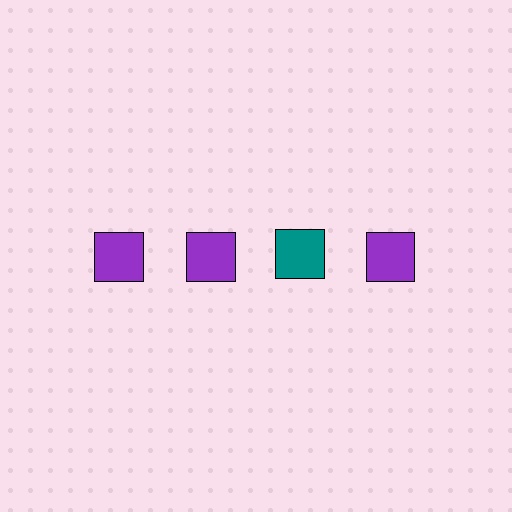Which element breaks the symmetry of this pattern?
The teal square in the top row, center column breaks the symmetry. All other shapes are purple squares.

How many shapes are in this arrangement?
There are 4 shapes arranged in a grid pattern.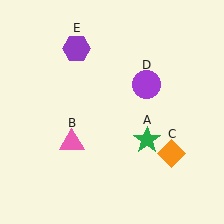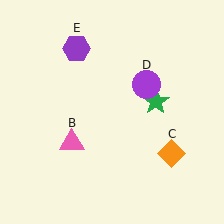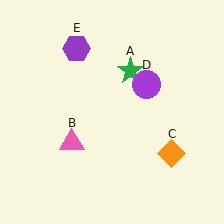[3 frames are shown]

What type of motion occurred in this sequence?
The green star (object A) rotated counterclockwise around the center of the scene.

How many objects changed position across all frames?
1 object changed position: green star (object A).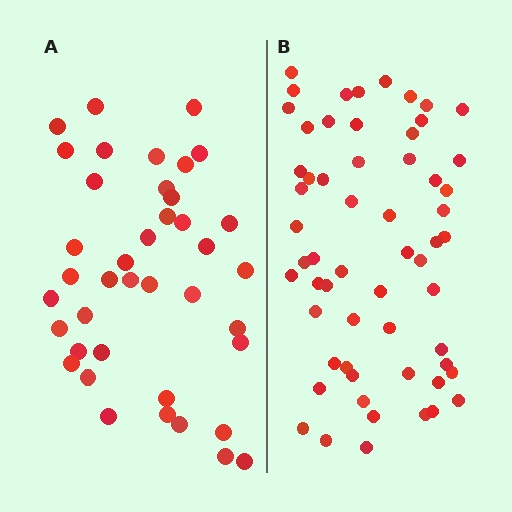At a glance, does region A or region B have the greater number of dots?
Region B (the right region) has more dots.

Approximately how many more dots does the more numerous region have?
Region B has approximately 20 more dots than region A.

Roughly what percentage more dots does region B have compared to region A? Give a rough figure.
About 50% more.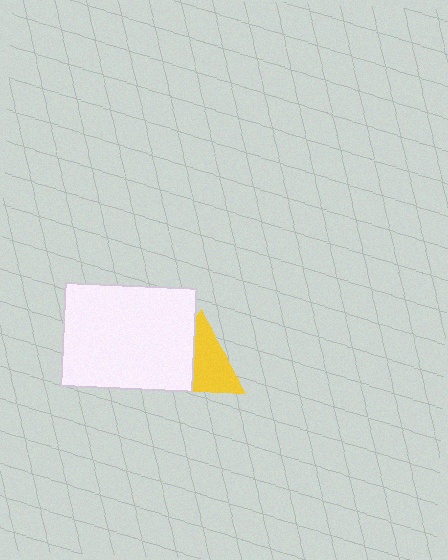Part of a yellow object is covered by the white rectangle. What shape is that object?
It is a triangle.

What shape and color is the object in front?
The object in front is a white rectangle.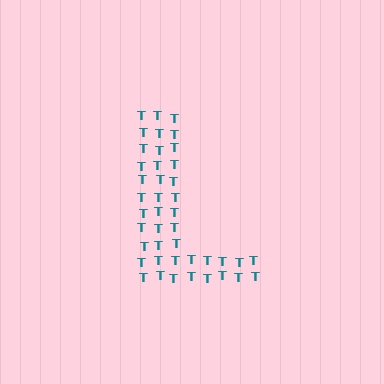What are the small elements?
The small elements are letter T's.